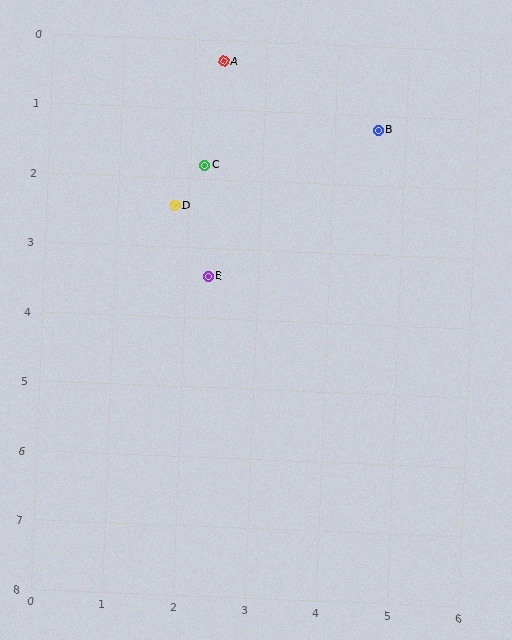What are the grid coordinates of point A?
Point A is at approximately (2.4, 0.3).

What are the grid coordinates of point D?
Point D is at approximately (1.8, 2.4).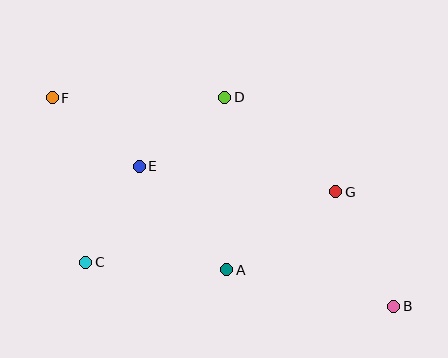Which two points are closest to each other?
Points C and E are closest to each other.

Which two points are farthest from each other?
Points B and F are farthest from each other.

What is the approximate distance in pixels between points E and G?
The distance between E and G is approximately 198 pixels.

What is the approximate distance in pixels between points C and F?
The distance between C and F is approximately 168 pixels.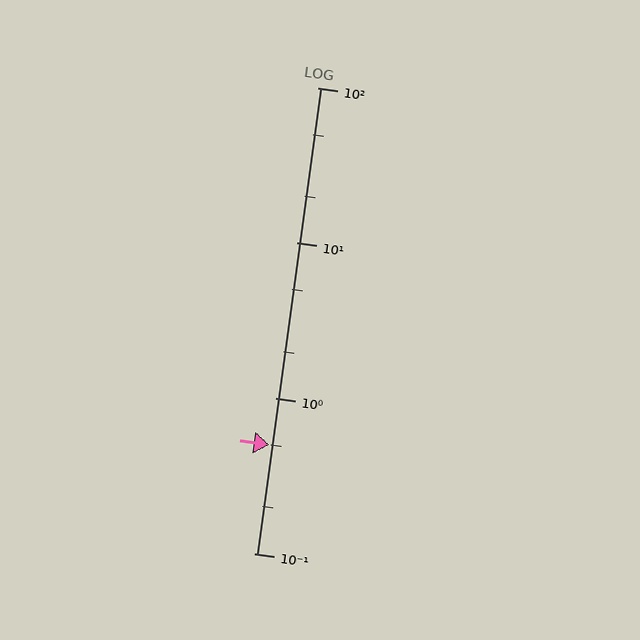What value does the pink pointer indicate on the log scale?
The pointer indicates approximately 0.5.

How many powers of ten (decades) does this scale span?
The scale spans 3 decades, from 0.1 to 100.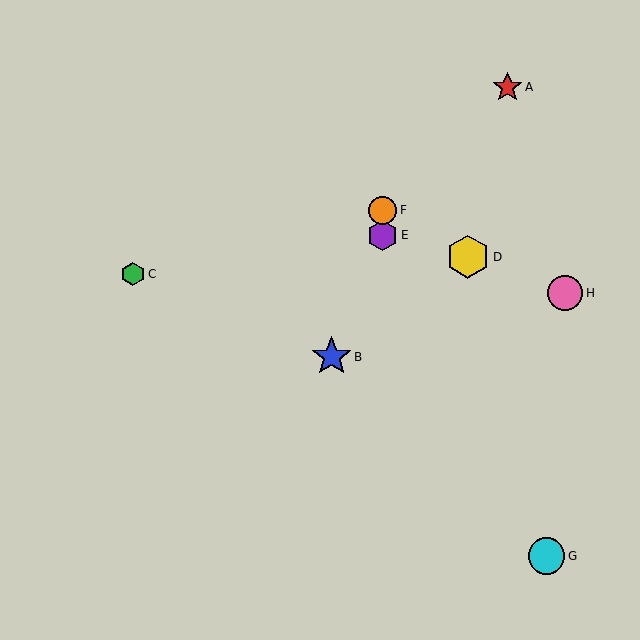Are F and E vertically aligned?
Yes, both are at x≈383.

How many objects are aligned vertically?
2 objects (E, F) are aligned vertically.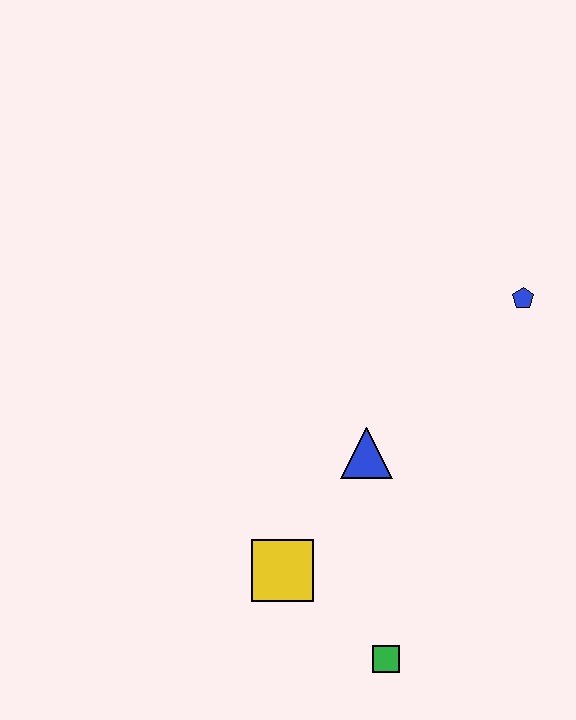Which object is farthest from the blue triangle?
The blue pentagon is farthest from the blue triangle.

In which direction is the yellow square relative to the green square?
The yellow square is to the left of the green square.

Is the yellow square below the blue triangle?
Yes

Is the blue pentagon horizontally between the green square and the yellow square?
No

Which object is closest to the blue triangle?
The yellow square is closest to the blue triangle.